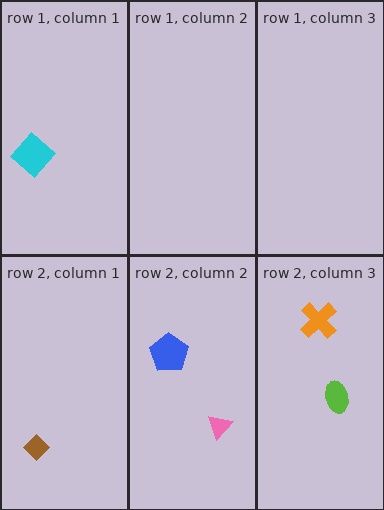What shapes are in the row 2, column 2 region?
The pink triangle, the blue pentagon.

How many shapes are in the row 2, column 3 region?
2.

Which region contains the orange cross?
The row 2, column 3 region.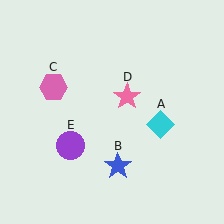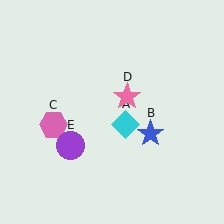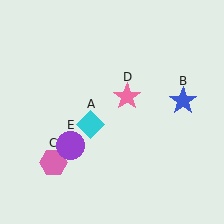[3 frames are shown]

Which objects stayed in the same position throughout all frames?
Pink star (object D) and purple circle (object E) remained stationary.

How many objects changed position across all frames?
3 objects changed position: cyan diamond (object A), blue star (object B), pink hexagon (object C).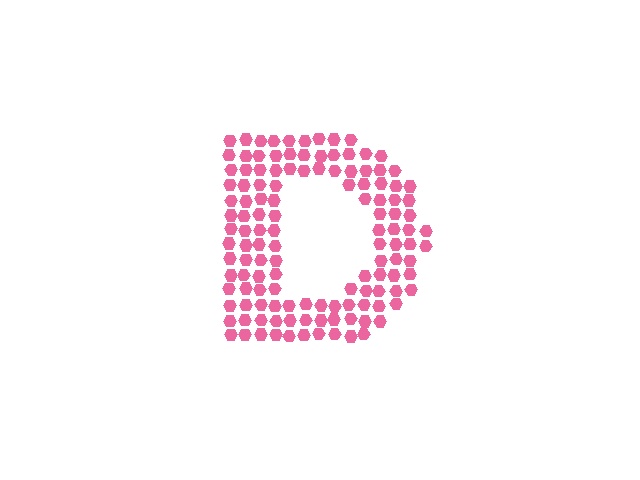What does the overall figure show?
The overall figure shows the letter D.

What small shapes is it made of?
It is made of small hexagons.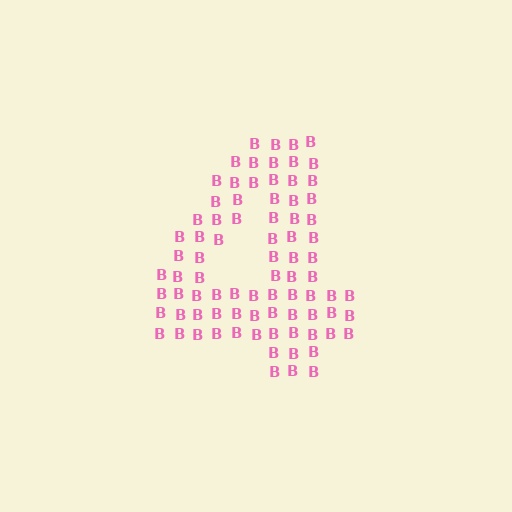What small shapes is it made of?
It is made of small letter B's.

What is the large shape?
The large shape is the digit 4.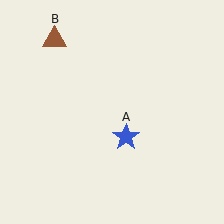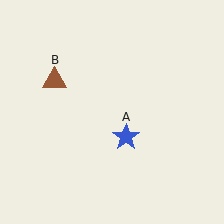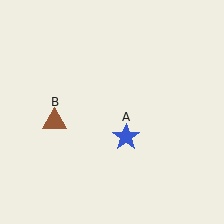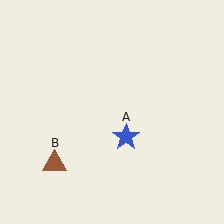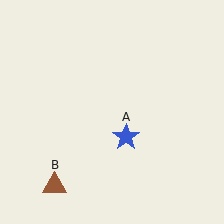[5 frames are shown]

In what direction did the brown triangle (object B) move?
The brown triangle (object B) moved down.